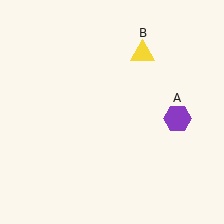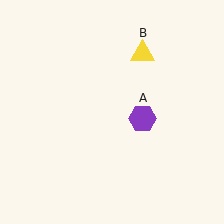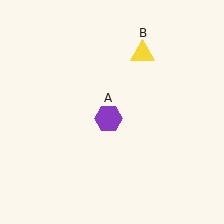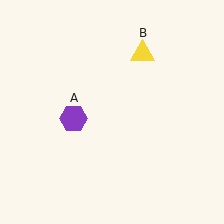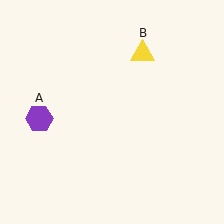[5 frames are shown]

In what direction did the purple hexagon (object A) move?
The purple hexagon (object A) moved left.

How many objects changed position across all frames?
1 object changed position: purple hexagon (object A).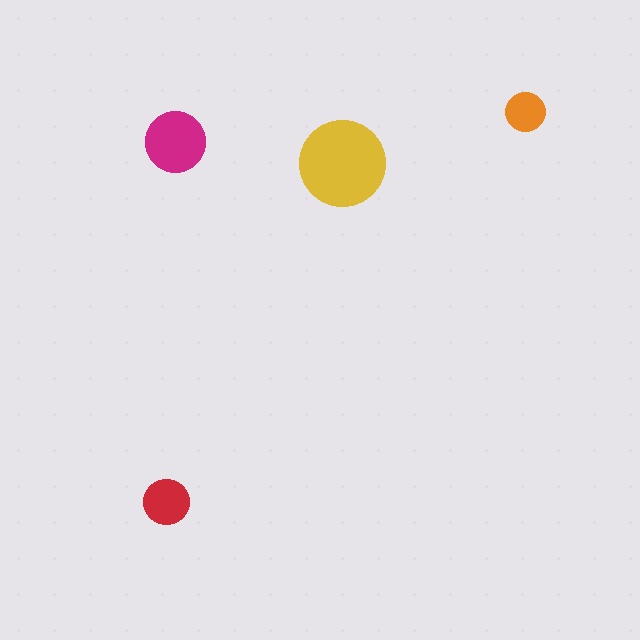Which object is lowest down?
The red circle is bottommost.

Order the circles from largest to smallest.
the yellow one, the magenta one, the red one, the orange one.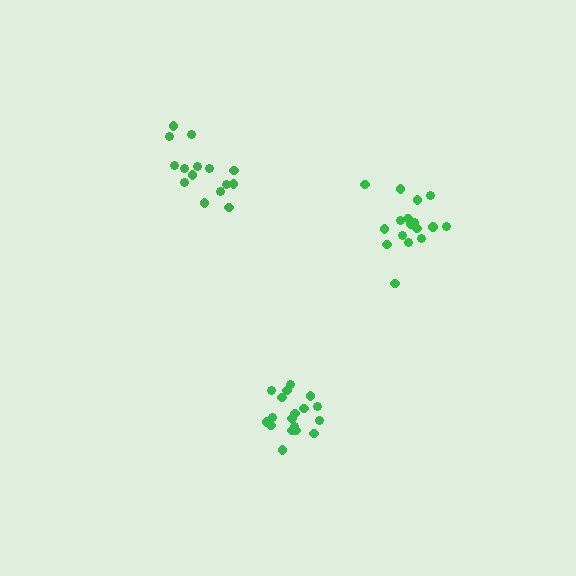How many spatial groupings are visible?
There are 3 spatial groupings.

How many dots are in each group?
Group 1: 18 dots, Group 2: 15 dots, Group 3: 18 dots (51 total).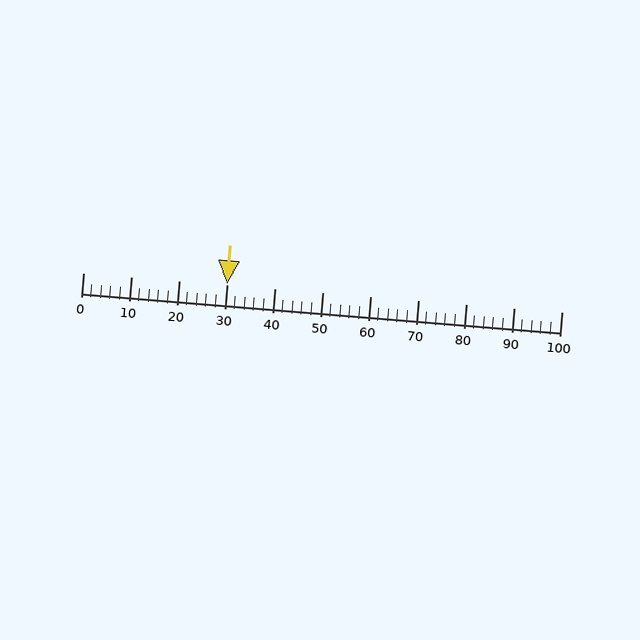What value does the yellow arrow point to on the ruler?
The yellow arrow points to approximately 30.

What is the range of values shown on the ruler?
The ruler shows values from 0 to 100.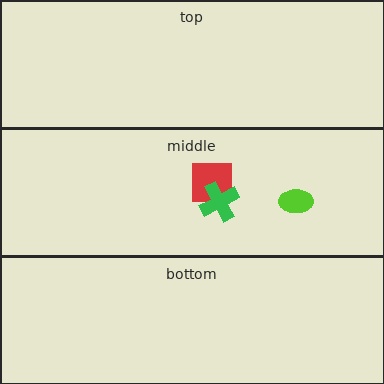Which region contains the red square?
The middle region.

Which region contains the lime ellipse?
The middle region.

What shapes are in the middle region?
The red square, the green cross, the lime ellipse.